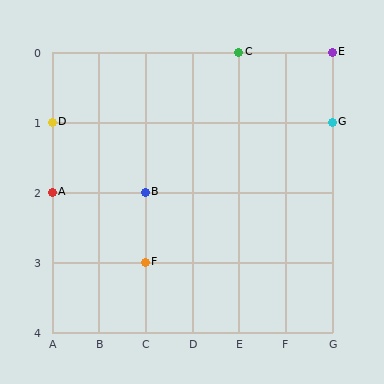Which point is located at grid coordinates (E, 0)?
Point C is at (E, 0).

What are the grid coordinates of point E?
Point E is at grid coordinates (G, 0).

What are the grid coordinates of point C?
Point C is at grid coordinates (E, 0).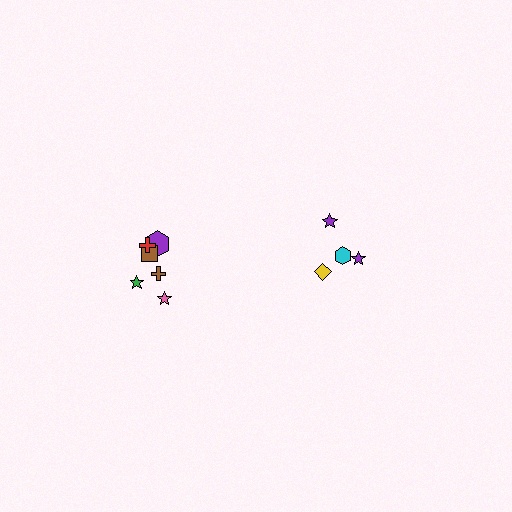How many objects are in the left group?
There are 6 objects.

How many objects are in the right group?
There are 4 objects.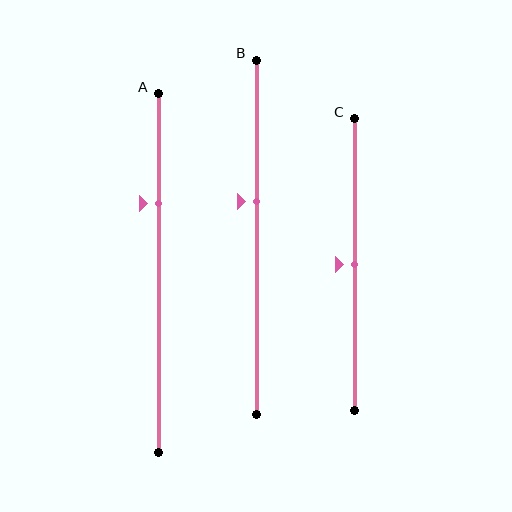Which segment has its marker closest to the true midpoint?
Segment C has its marker closest to the true midpoint.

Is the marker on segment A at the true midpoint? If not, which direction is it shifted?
No, the marker on segment A is shifted upward by about 19% of the segment length.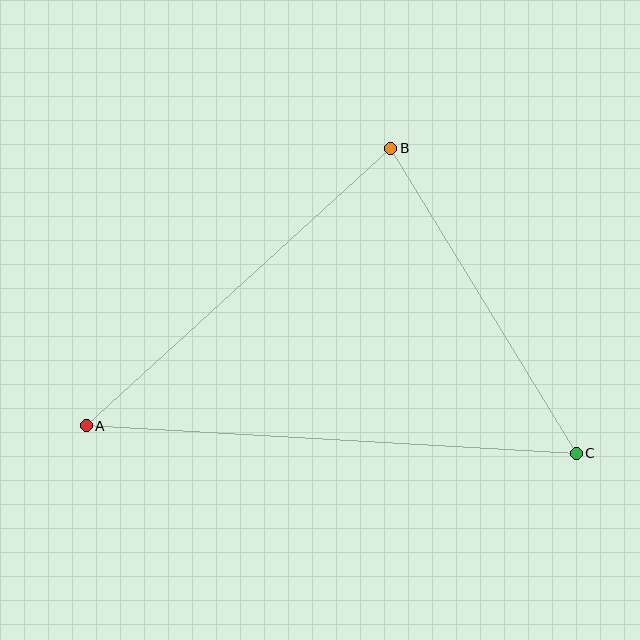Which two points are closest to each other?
Points B and C are closest to each other.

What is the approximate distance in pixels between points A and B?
The distance between A and B is approximately 412 pixels.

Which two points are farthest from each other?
Points A and C are farthest from each other.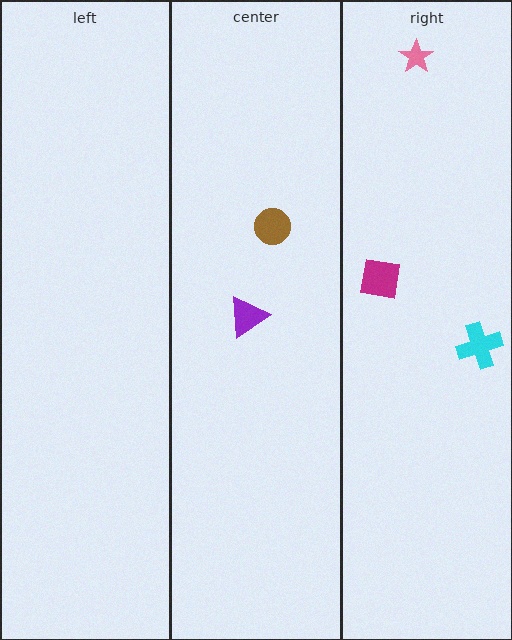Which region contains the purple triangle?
The center region.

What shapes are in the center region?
The brown circle, the purple triangle.